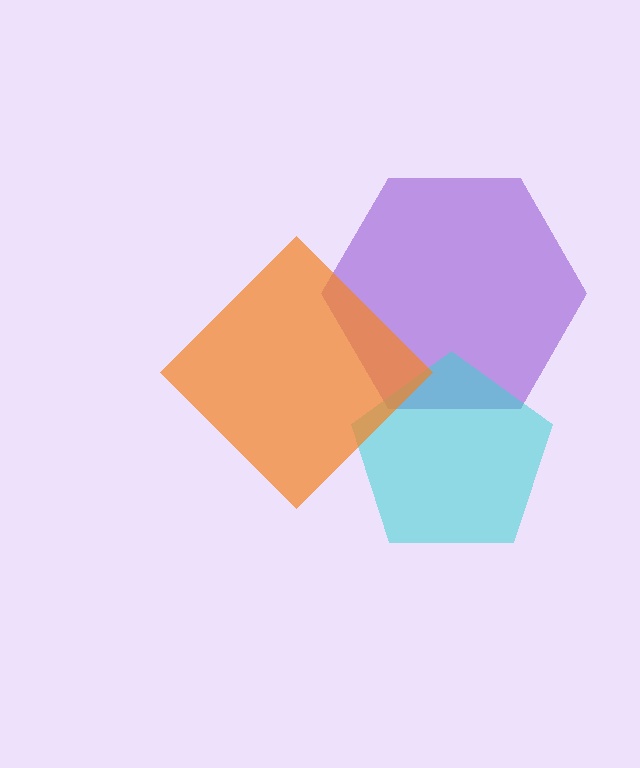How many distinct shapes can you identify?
There are 3 distinct shapes: a purple hexagon, a cyan pentagon, an orange diamond.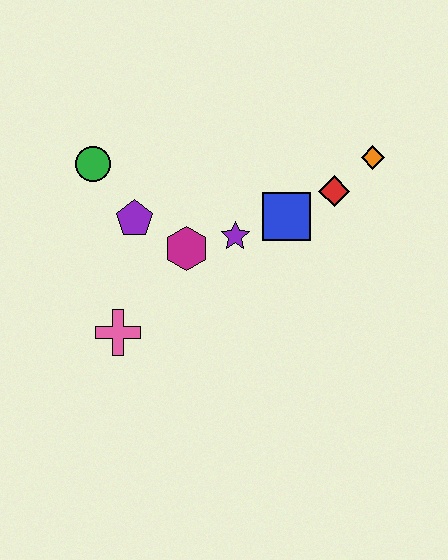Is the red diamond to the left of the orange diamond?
Yes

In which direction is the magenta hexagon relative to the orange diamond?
The magenta hexagon is to the left of the orange diamond.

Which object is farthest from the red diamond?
The pink cross is farthest from the red diamond.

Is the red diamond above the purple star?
Yes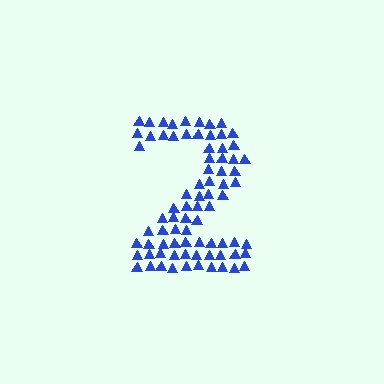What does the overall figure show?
The overall figure shows the digit 2.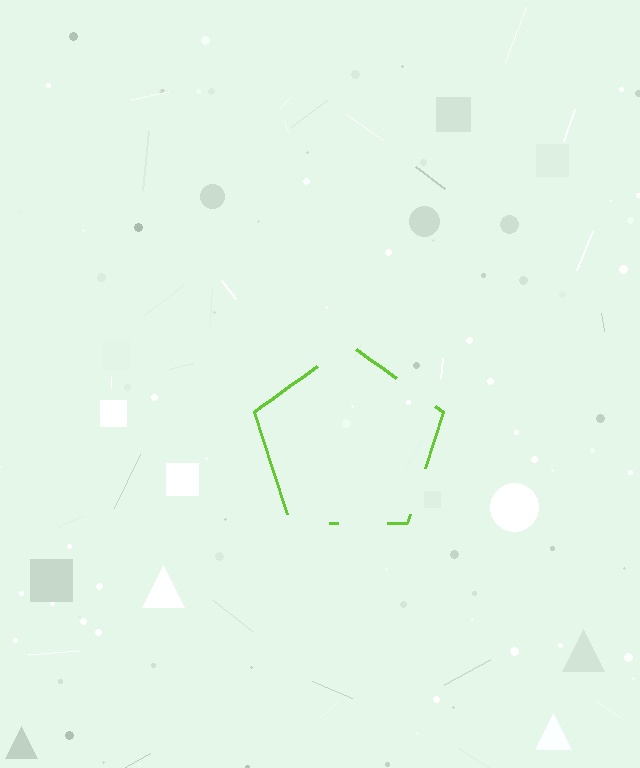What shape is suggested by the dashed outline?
The dashed outline suggests a pentagon.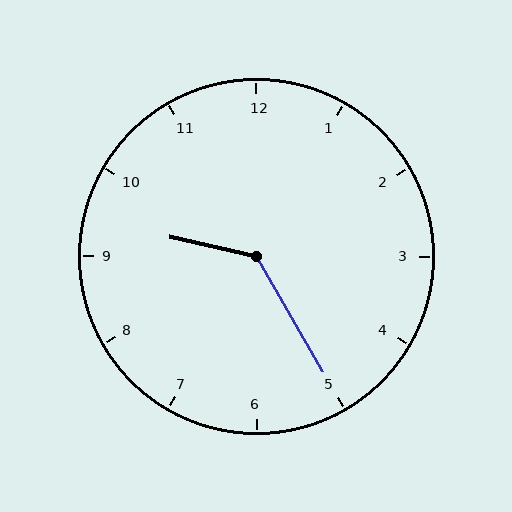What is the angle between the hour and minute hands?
Approximately 132 degrees.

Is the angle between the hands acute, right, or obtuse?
It is obtuse.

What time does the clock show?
9:25.